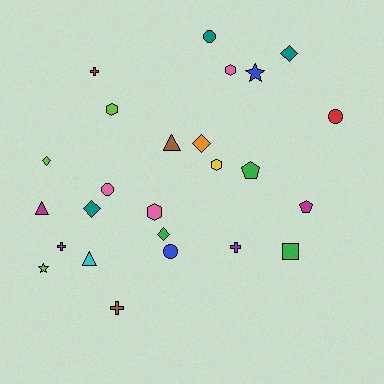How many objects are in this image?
There are 25 objects.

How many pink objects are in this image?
There are 3 pink objects.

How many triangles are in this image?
There are 3 triangles.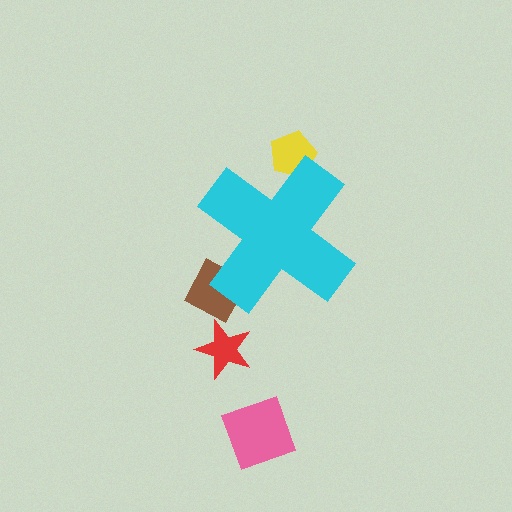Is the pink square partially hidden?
No, the pink square is fully visible.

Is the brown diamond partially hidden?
Yes, the brown diamond is partially hidden behind the cyan cross.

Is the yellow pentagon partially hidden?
Yes, the yellow pentagon is partially hidden behind the cyan cross.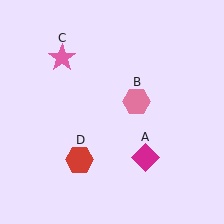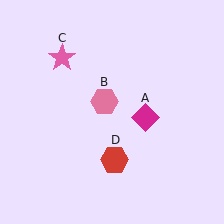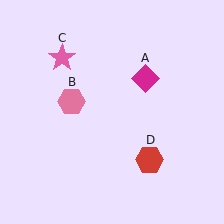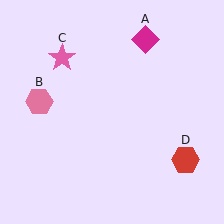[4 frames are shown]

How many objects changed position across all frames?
3 objects changed position: magenta diamond (object A), pink hexagon (object B), red hexagon (object D).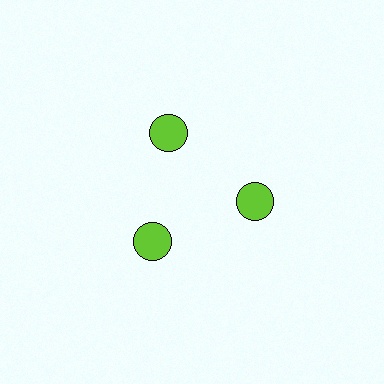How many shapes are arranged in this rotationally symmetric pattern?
There are 3 shapes, arranged in 3 groups of 1.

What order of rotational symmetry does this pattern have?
This pattern has 3-fold rotational symmetry.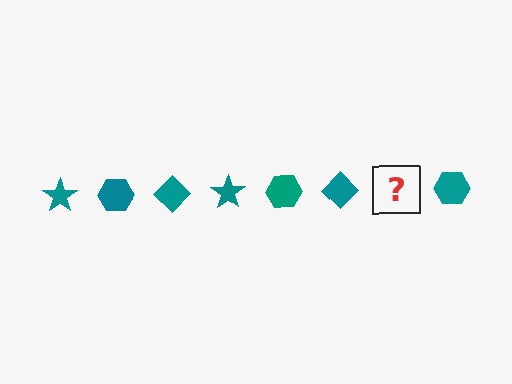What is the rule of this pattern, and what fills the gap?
The rule is that the pattern cycles through star, hexagon, diamond shapes in teal. The gap should be filled with a teal star.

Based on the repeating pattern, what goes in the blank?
The blank should be a teal star.